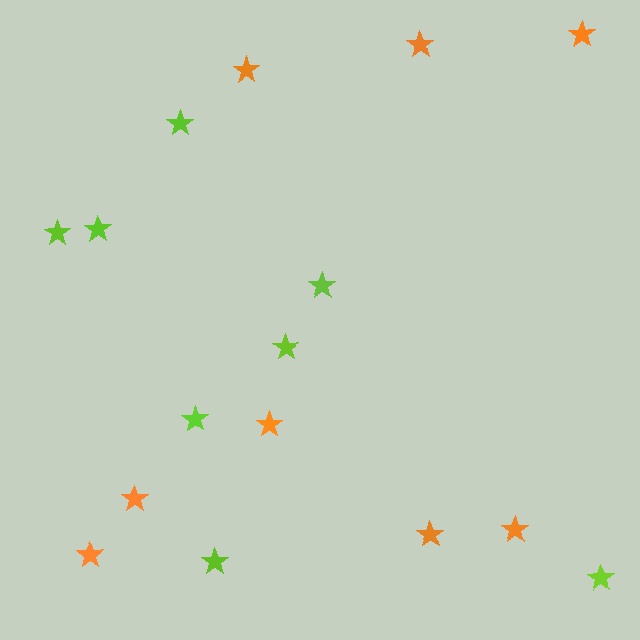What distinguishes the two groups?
There are 2 groups: one group of lime stars (8) and one group of orange stars (8).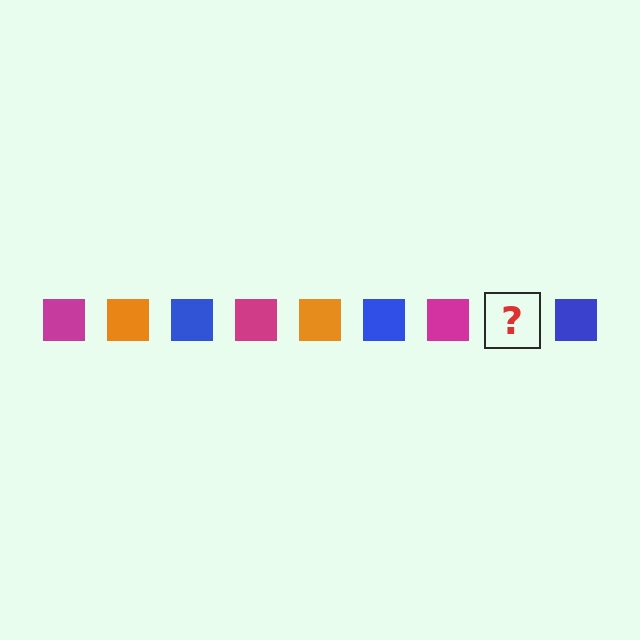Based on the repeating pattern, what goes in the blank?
The blank should be an orange square.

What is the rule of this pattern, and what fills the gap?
The rule is that the pattern cycles through magenta, orange, blue squares. The gap should be filled with an orange square.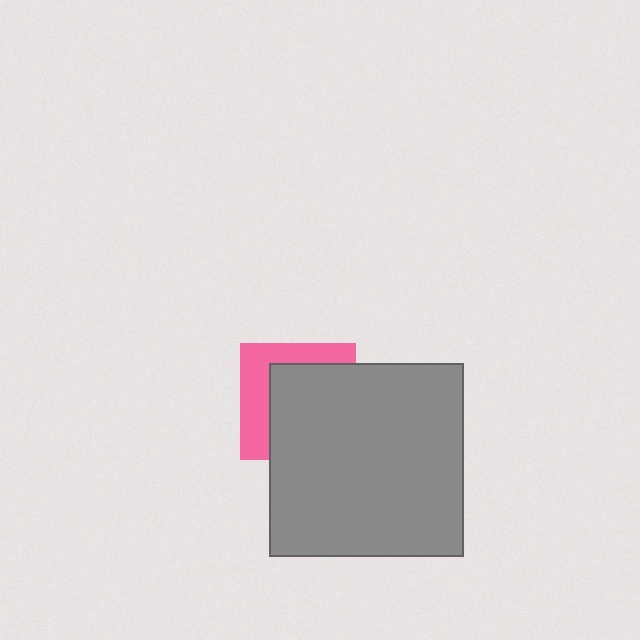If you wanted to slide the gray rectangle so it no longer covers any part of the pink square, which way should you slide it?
Slide it toward the lower-right — that is the most direct way to separate the two shapes.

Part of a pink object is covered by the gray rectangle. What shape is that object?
It is a square.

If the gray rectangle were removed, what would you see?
You would see the complete pink square.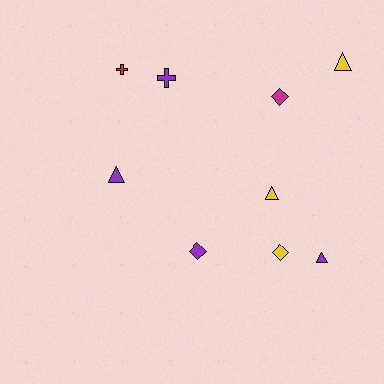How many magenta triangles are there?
There are no magenta triangles.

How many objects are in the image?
There are 9 objects.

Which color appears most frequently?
Purple, with 4 objects.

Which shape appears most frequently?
Triangle, with 4 objects.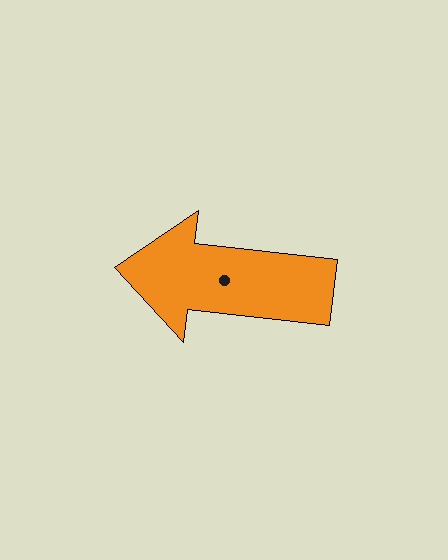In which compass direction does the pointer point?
West.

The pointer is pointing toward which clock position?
Roughly 9 o'clock.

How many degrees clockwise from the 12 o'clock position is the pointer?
Approximately 276 degrees.